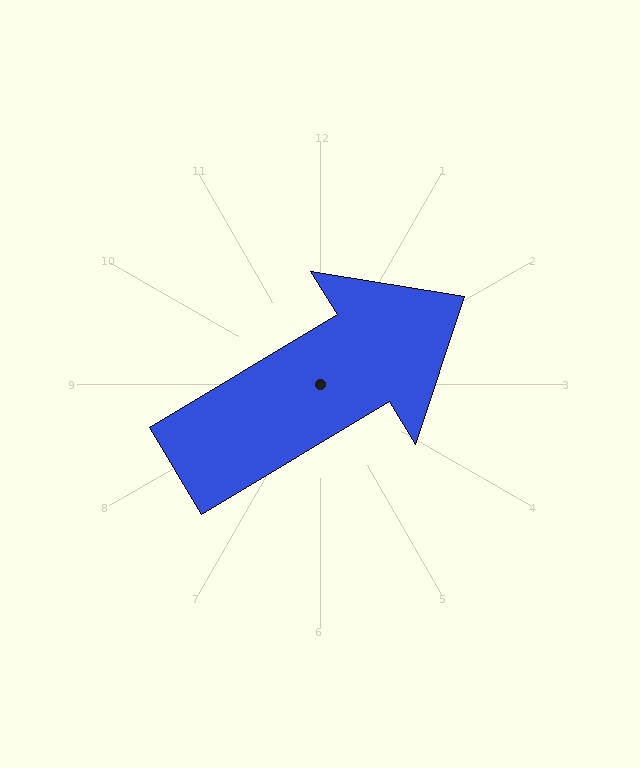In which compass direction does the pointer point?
Northeast.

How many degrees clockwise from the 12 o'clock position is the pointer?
Approximately 59 degrees.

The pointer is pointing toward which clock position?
Roughly 2 o'clock.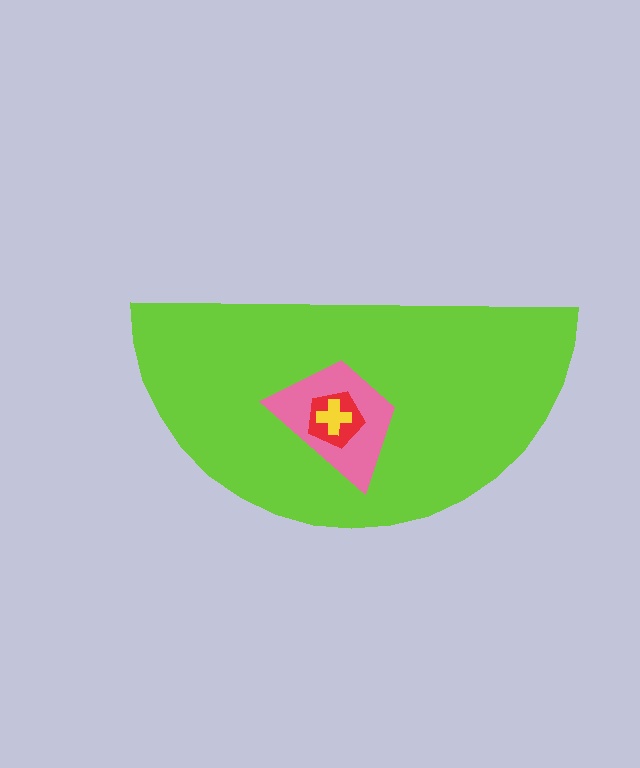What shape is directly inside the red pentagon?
The yellow cross.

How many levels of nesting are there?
4.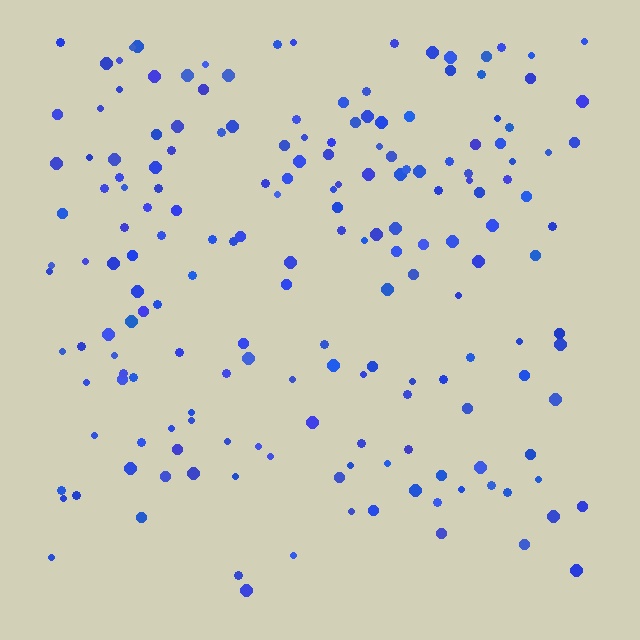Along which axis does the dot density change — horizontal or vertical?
Vertical.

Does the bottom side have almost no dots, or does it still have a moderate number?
Still a moderate number, just noticeably fewer than the top.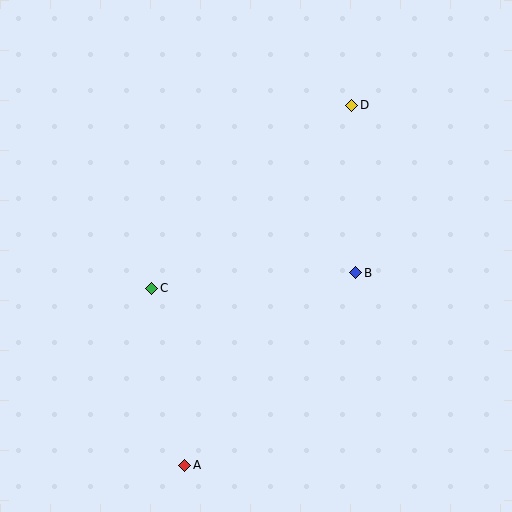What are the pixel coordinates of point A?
Point A is at (185, 465).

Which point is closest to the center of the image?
Point B at (356, 273) is closest to the center.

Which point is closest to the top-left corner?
Point C is closest to the top-left corner.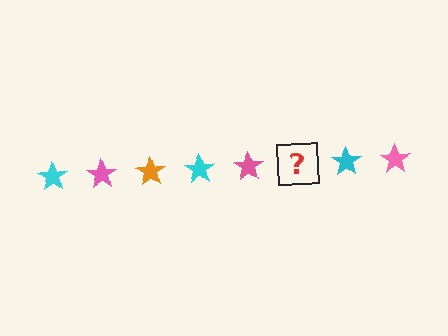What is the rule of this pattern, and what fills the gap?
The rule is that the pattern cycles through cyan, pink, orange stars. The gap should be filled with an orange star.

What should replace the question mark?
The question mark should be replaced with an orange star.